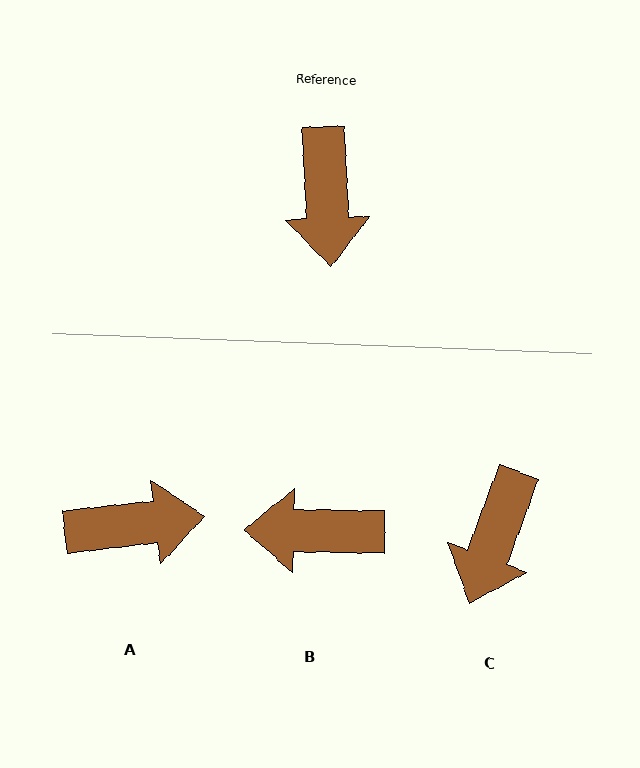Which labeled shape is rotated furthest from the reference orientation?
B, about 94 degrees away.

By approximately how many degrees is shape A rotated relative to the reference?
Approximately 94 degrees counter-clockwise.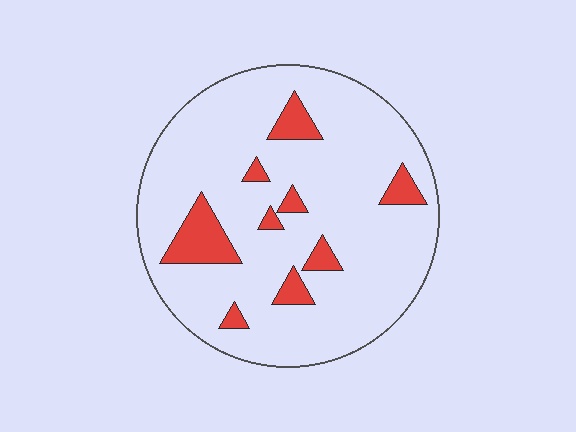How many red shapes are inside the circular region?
9.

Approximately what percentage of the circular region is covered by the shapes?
Approximately 15%.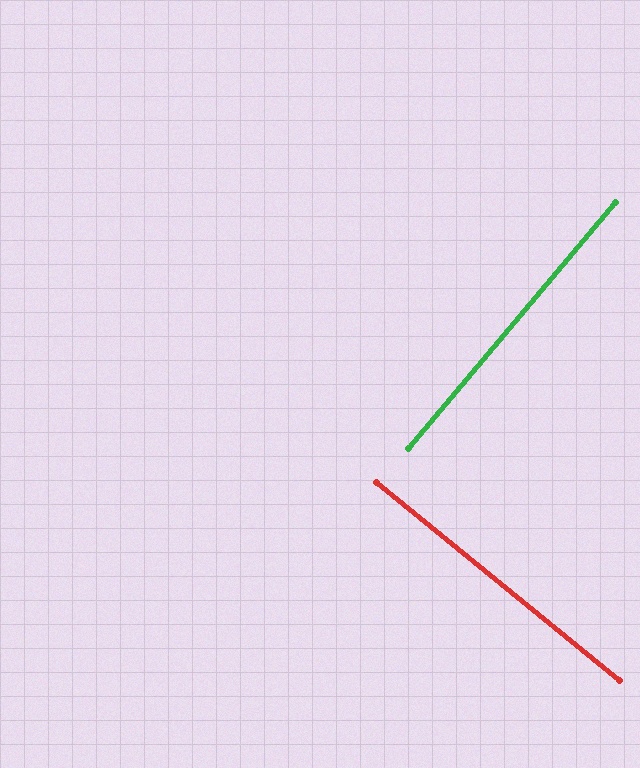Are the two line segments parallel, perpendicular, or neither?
Perpendicular — they meet at approximately 89°.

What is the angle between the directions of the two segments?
Approximately 89 degrees.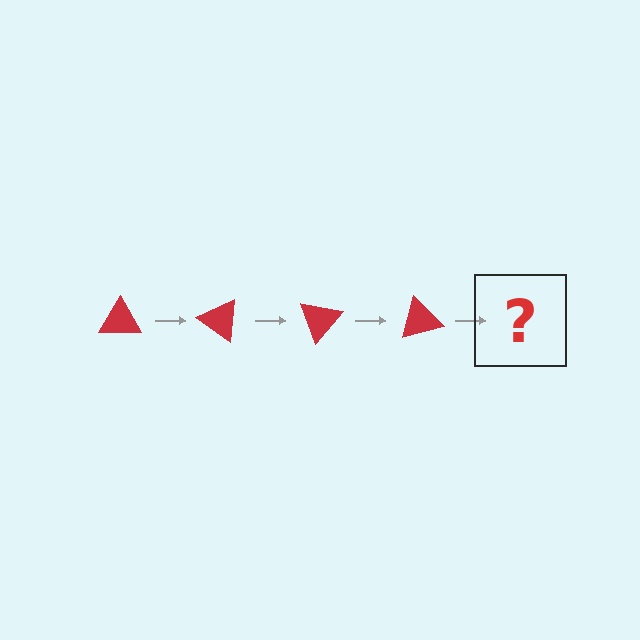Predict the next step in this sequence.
The next step is a red triangle rotated 140 degrees.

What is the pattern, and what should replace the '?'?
The pattern is that the triangle rotates 35 degrees each step. The '?' should be a red triangle rotated 140 degrees.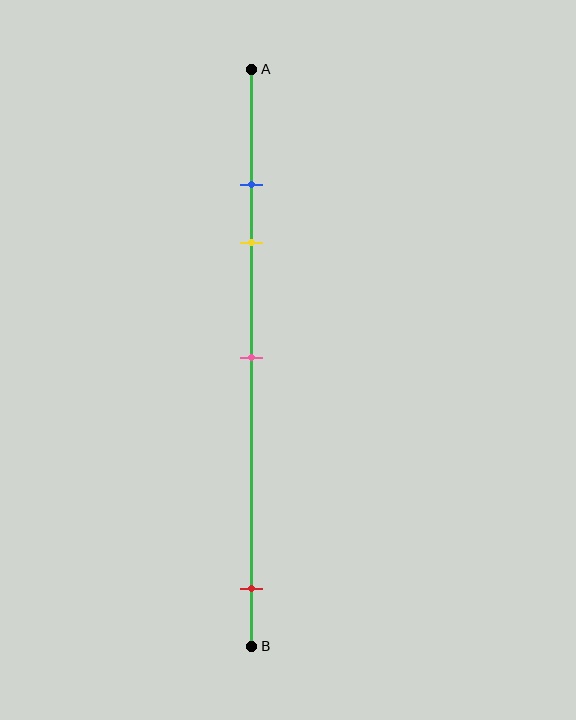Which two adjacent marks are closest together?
The blue and yellow marks are the closest adjacent pair.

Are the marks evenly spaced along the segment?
No, the marks are not evenly spaced.